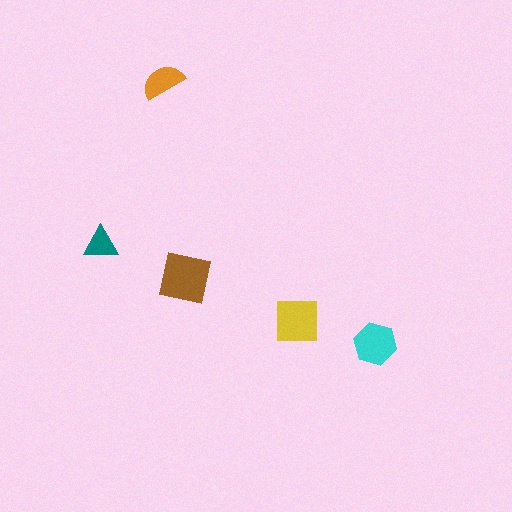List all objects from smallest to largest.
The teal triangle, the orange semicircle, the cyan hexagon, the yellow square, the brown square.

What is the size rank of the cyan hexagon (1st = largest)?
3rd.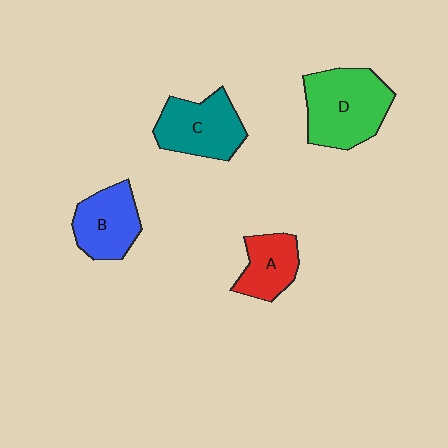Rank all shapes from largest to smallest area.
From largest to smallest: D (green), C (teal), B (blue), A (red).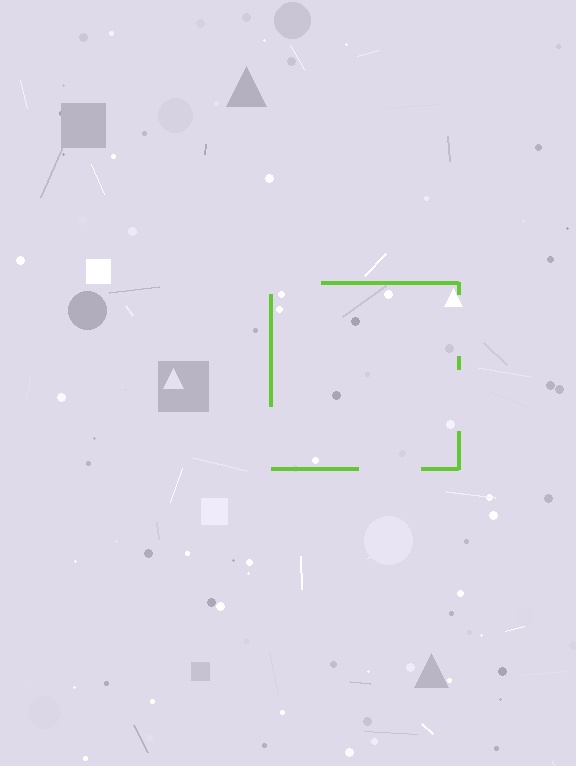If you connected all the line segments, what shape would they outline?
They would outline a square.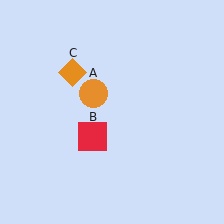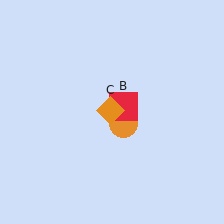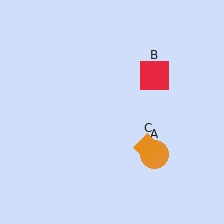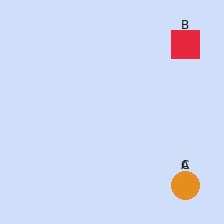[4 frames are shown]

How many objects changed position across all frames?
3 objects changed position: orange circle (object A), red square (object B), orange diamond (object C).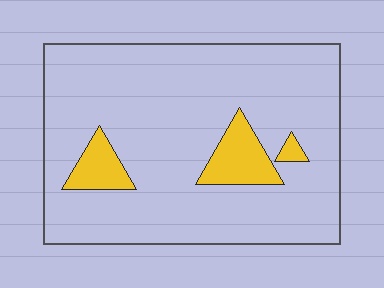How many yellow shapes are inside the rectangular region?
3.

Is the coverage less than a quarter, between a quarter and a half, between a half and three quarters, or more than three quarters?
Less than a quarter.